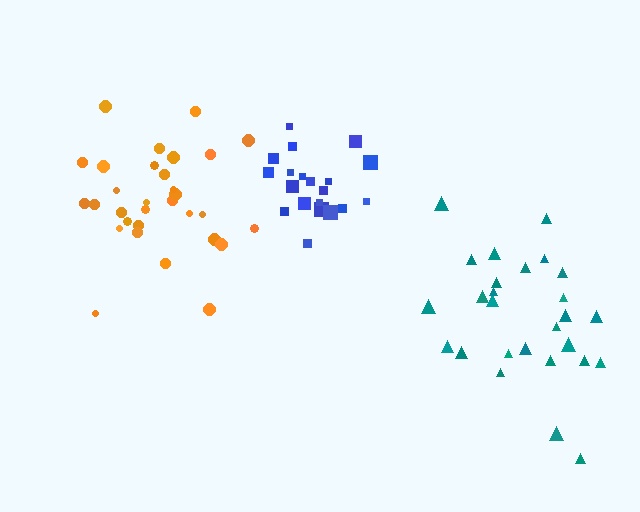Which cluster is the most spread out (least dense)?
Teal.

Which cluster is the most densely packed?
Blue.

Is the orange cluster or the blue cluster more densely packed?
Blue.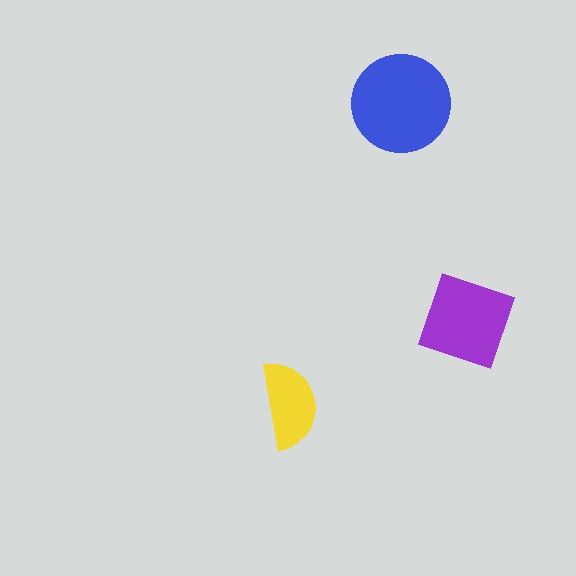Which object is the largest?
The blue circle.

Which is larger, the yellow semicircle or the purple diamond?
The purple diamond.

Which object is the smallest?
The yellow semicircle.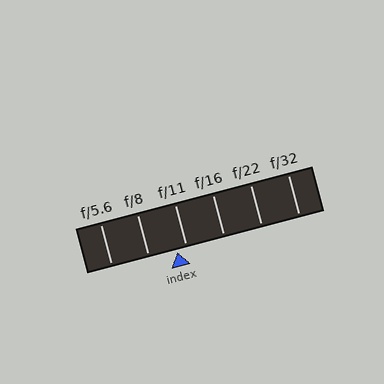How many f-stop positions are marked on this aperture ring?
There are 6 f-stop positions marked.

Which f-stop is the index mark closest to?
The index mark is closest to f/11.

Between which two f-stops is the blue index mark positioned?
The index mark is between f/8 and f/11.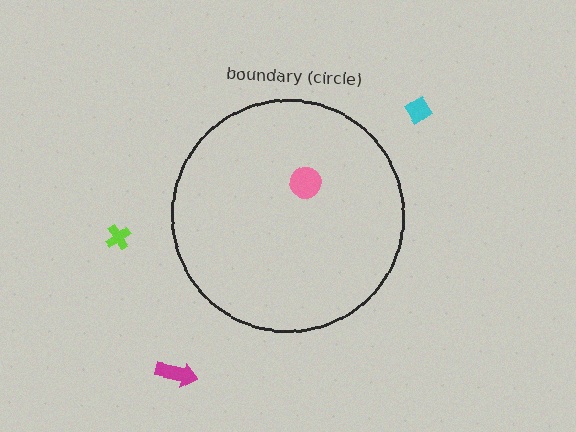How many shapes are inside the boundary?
1 inside, 3 outside.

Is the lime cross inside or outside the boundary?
Outside.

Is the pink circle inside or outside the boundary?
Inside.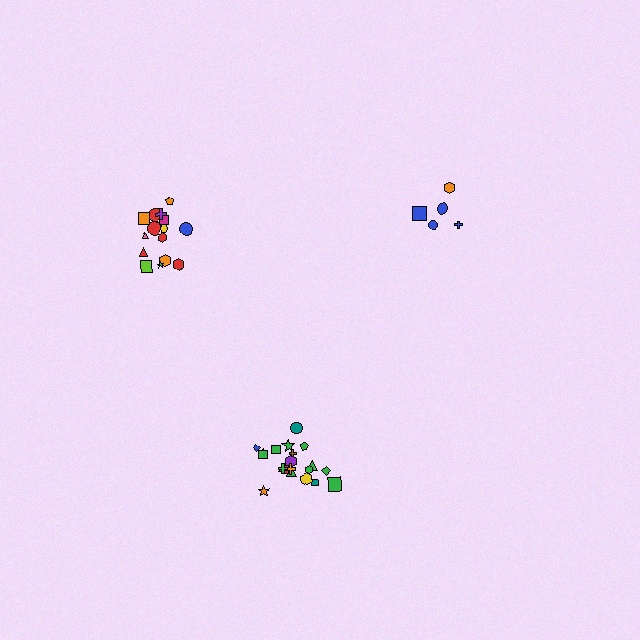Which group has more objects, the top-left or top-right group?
The top-left group.